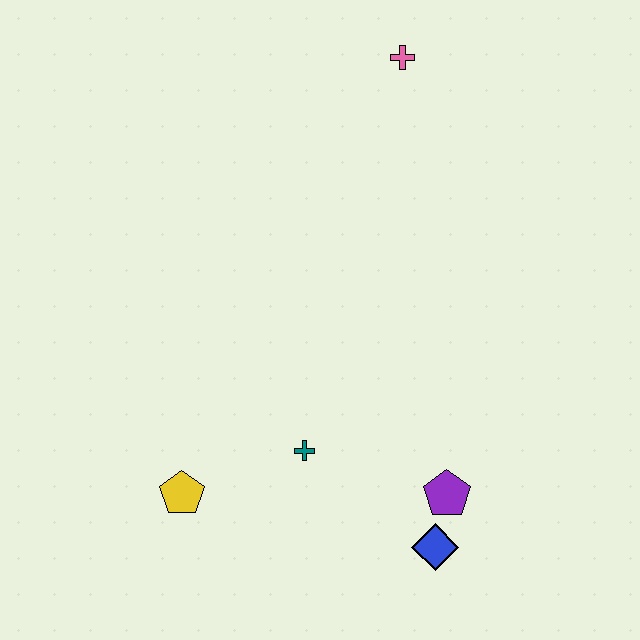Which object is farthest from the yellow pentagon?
The pink cross is farthest from the yellow pentagon.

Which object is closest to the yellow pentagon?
The teal cross is closest to the yellow pentagon.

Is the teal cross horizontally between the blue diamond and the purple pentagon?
No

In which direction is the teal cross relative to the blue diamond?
The teal cross is to the left of the blue diamond.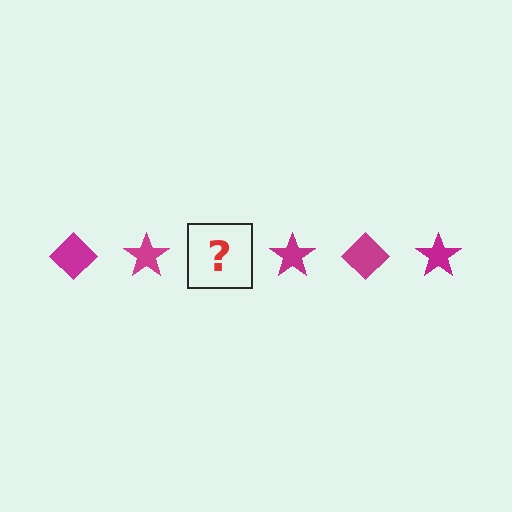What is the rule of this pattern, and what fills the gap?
The rule is that the pattern cycles through diamond, star shapes in magenta. The gap should be filled with a magenta diamond.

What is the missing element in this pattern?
The missing element is a magenta diamond.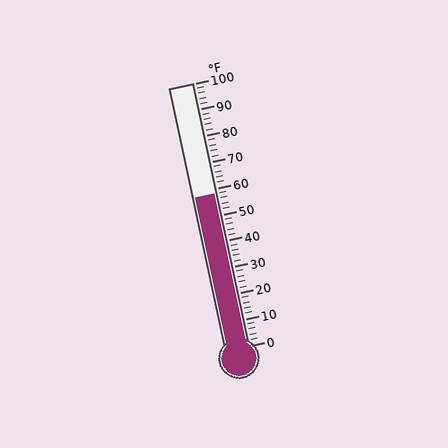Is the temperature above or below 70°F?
The temperature is below 70°F.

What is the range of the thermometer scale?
The thermometer scale ranges from 0°F to 100°F.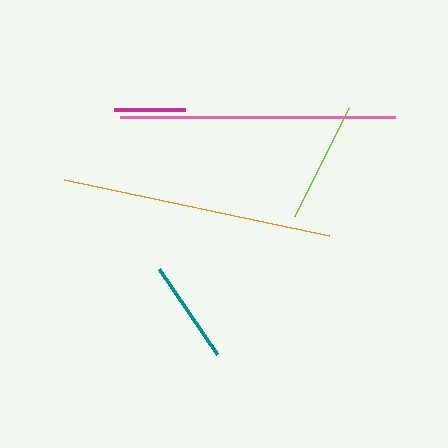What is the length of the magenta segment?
The magenta segment is approximately 71 pixels long.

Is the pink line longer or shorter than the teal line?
The pink line is longer than the teal line.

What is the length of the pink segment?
The pink segment is approximately 275 pixels long.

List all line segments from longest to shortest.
From longest to shortest: pink, orange, lime, teal, magenta.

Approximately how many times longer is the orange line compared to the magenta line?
The orange line is approximately 3.8 times the length of the magenta line.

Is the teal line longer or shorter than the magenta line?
The teal line is longer than the magenta line.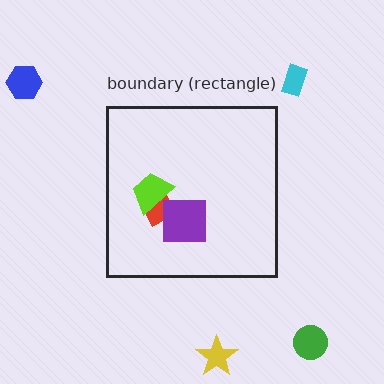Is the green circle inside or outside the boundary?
Outside.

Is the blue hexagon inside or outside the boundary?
Outside.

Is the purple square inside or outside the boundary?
Inside.